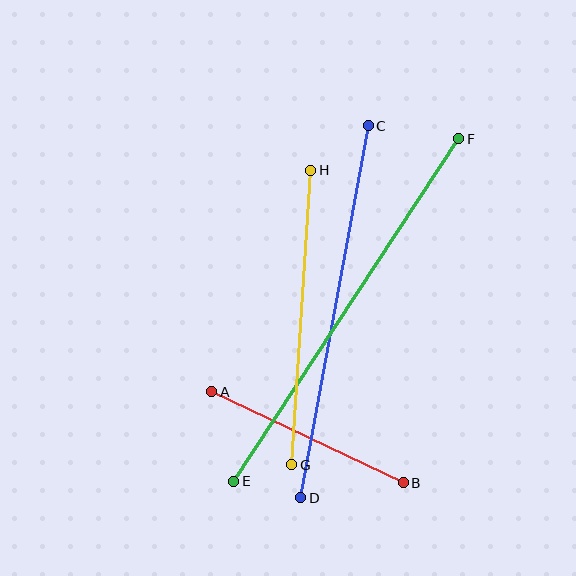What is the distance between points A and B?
The distance is approximately 212 pixels.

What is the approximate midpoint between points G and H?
The midpoint is at approximately (301, 318) pixels.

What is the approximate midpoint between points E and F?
The midpoint is at approximately (346, 310) pixels.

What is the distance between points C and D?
The distance is approximately 378 pixels.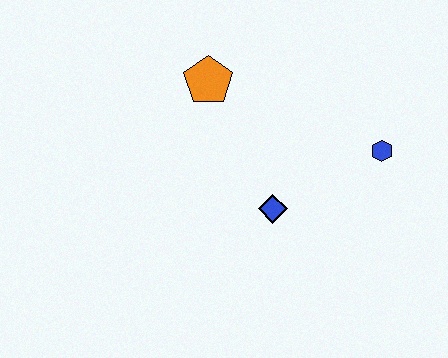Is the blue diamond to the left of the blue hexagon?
Yes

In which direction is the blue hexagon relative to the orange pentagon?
The blue hexagon is to the right of the orange pentagon.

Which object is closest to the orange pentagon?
The blue diamond is closest to the orange pentagon.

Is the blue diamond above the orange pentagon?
No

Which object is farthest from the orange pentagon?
The blue hexagon is farthest from the orange pentagon.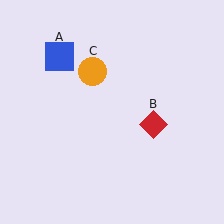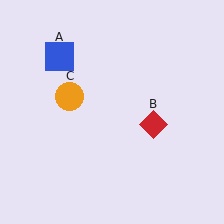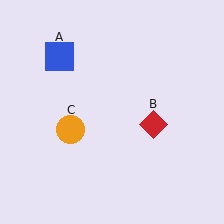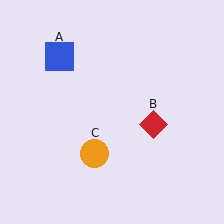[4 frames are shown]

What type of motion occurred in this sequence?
The orange circle (object C) rotated counterclockwise around the center of the scene.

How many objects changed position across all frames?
1 object changed position: orange circle (object C).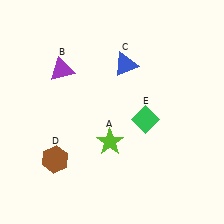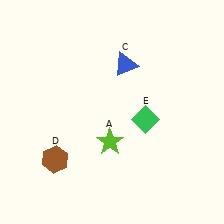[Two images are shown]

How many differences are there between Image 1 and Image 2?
There is 1 difference between the two images.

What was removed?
The purple triangle (B) was removed in Image 2.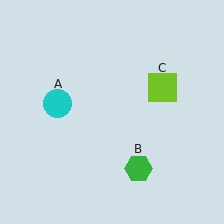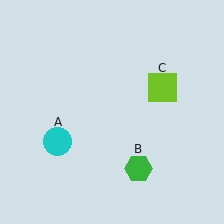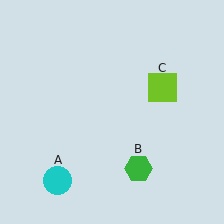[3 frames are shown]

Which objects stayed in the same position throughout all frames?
Green hexagon (object B) and lime square (object C) remained stationary.